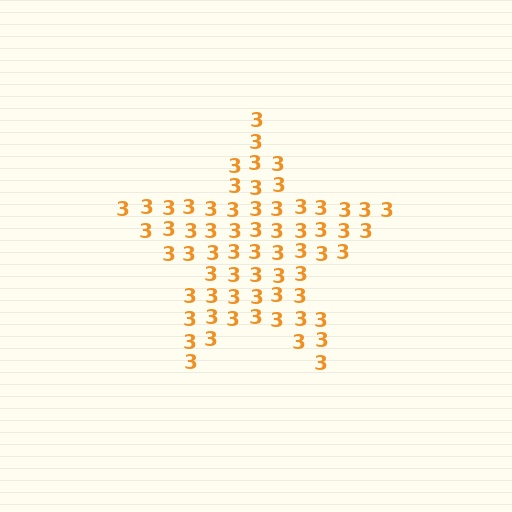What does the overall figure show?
The overall figure shows a star.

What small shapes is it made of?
It is made of small digit 3's.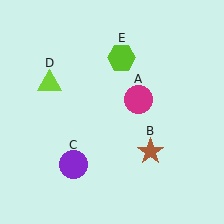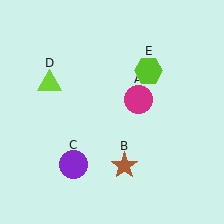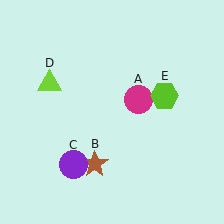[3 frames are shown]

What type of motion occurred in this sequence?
The brown star (object B), lime hexagon (object E) rotated clockwise around the center of the scene.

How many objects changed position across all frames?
2 objects changed position: brown star (object B), lime hexagon (object E).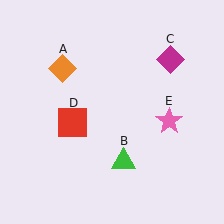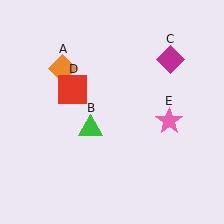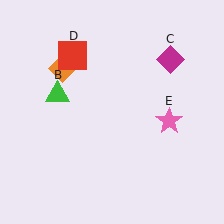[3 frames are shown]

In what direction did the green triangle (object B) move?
The green triangle (object B) moved up and to the left.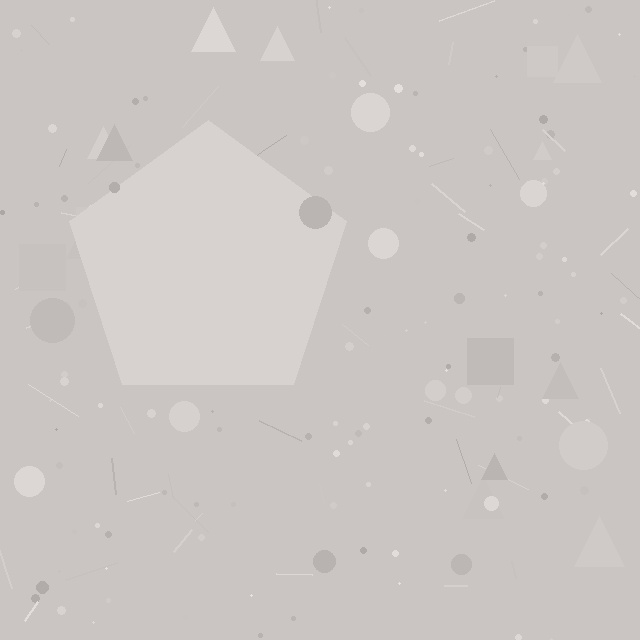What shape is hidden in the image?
A pentagon is hidden in the image.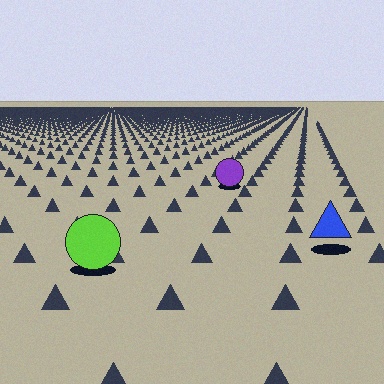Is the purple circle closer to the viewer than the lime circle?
No. The lime circle is closer — you can tell from the texture gradient: the ground texture is coarser near it.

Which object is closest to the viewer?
The lime circle is closest. The texture marks near it are larger and more spread out.